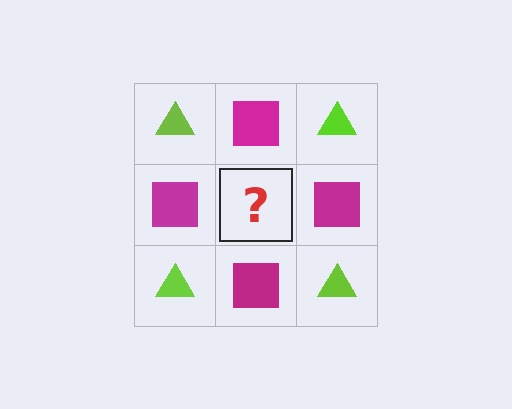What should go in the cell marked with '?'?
The missing cell should contain a lime triangle.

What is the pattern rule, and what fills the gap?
The rule is that it alternates lime triangle and magenta square in a checkerboard pattern. The gap should be filled with a lime triangle.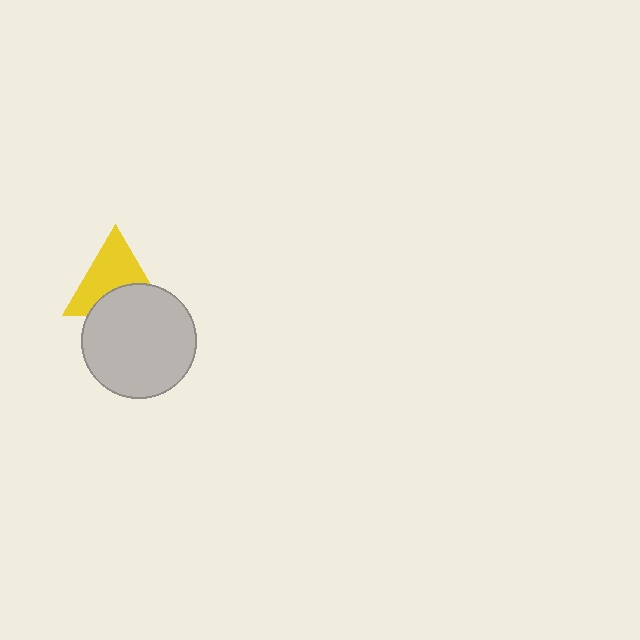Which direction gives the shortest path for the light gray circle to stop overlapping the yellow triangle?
Moving down gives the shortest separation.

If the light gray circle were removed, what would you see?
You would see the complete yellow triangle.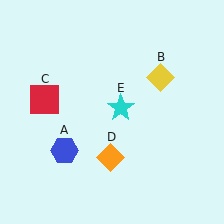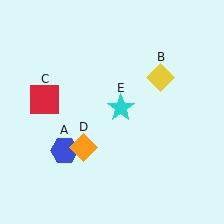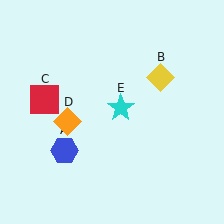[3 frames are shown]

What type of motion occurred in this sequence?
The orange diamond (object D) rotated clockwise around the center of the scene.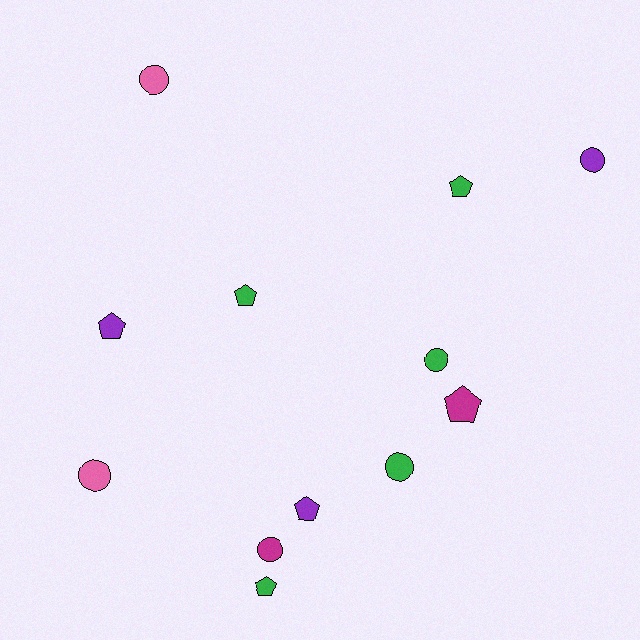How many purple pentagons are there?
There are 2 purple pentagons.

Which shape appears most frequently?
Pentagon, with 6 objects.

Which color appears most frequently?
Green, with 5 objects.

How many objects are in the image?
There are 12 objects.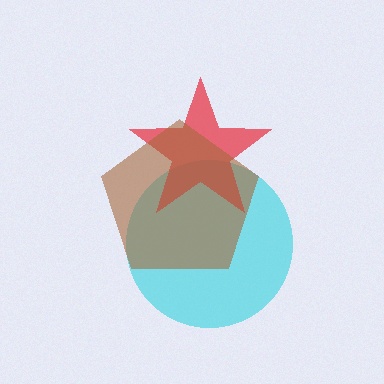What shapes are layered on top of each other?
The layered shapes are: a cyan circle, a red star, a brown pentagon.